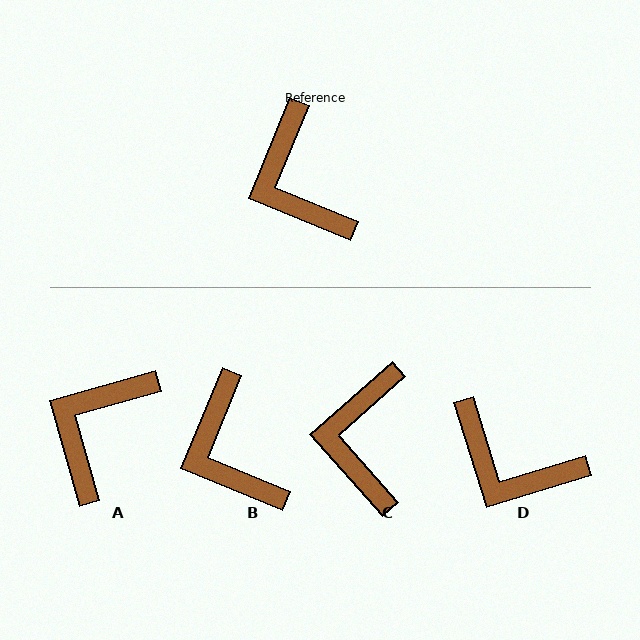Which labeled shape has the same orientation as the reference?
B.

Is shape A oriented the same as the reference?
No, it is off by about 52 degrees.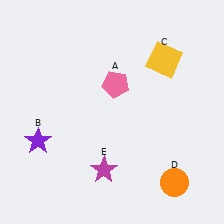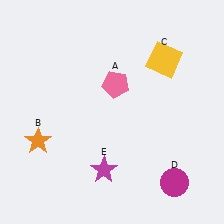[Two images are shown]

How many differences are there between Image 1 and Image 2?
There are 2 differences between the two images.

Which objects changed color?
B changed from purple to orange. D changed from orange to magenta.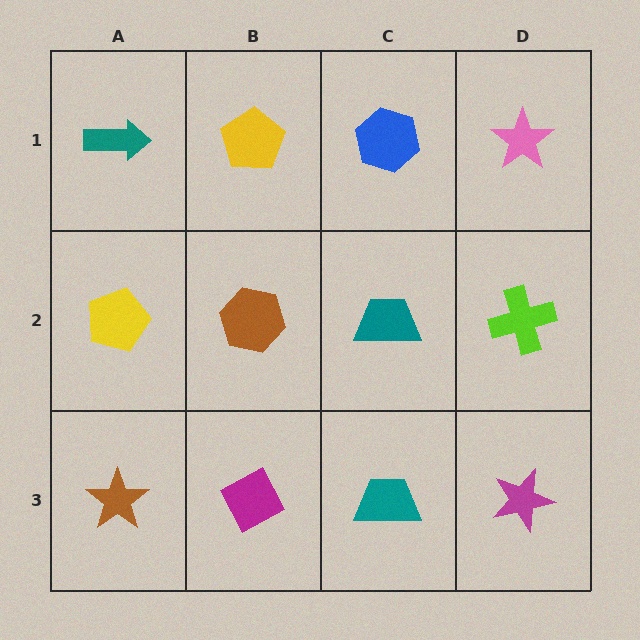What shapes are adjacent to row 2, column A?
A teal arrow (row 1, column A), a brown star (row 3, column A), a brown hexagon (row 2, column B).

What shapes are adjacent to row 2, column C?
A blue hexagon (row 1, column C), a teal trapezoid (row 3, column C), a brown hexagon (row 2, column B), a lime cross (row 2, column D).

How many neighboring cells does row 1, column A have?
2.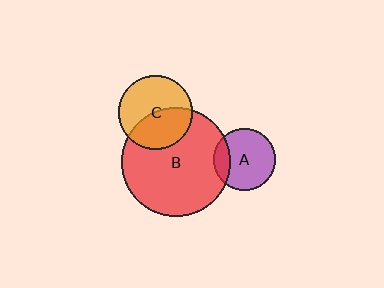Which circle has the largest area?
Circle B (red).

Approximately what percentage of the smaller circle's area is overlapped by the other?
Approximately 45%.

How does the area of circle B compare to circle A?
Approximately 3.1 times.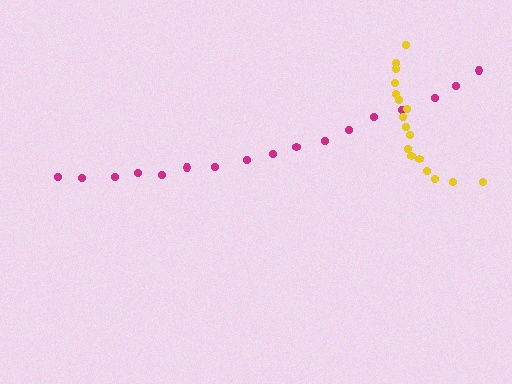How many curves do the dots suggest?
There are 2 distinct paths.